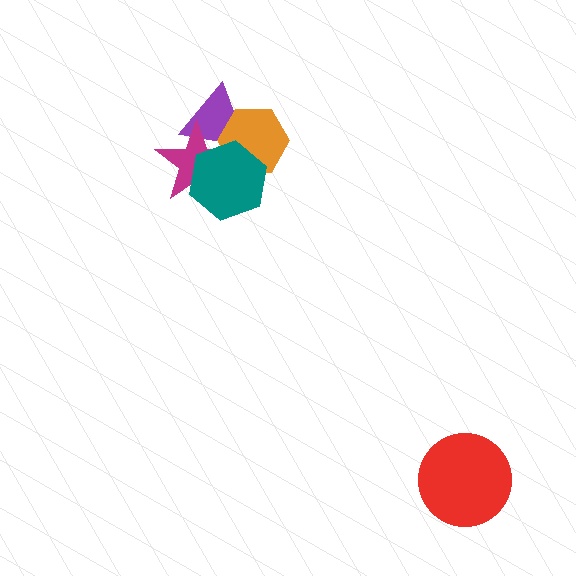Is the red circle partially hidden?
No, no other shape covers it.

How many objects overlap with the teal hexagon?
3 objects overlap with the teal hexagon.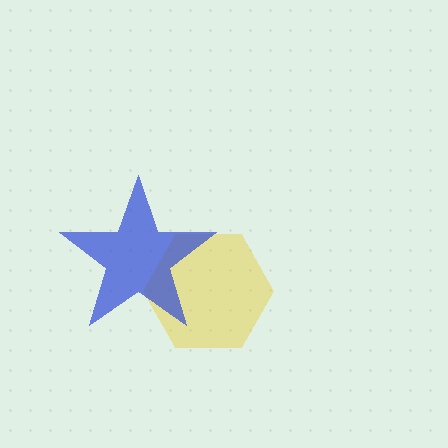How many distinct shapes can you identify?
There are 2 distinct shapes: a yellow hexagon, a blue star.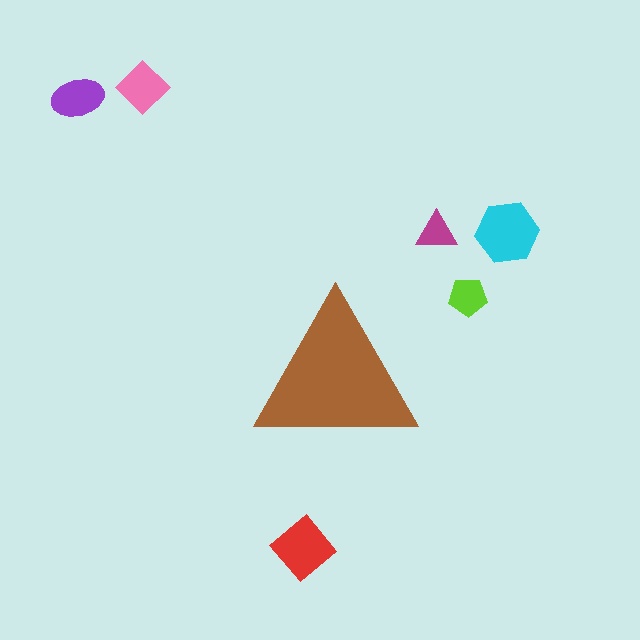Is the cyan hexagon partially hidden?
No, the cyan hexagon is fully visible.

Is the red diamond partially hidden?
No, the red diamond is fully visible.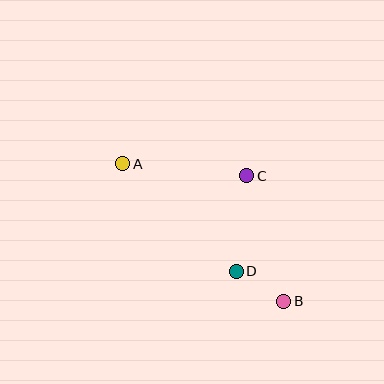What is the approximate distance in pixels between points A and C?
The distance between A and C is approximately 124 pixels.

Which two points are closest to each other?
Points B and D are closest to each other.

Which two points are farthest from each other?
Points A and B are farthest from each other.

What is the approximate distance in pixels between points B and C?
The distance between B and C is approximately 131 pixels.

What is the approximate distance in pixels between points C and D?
The distance between C and D is approximately 96 pixels.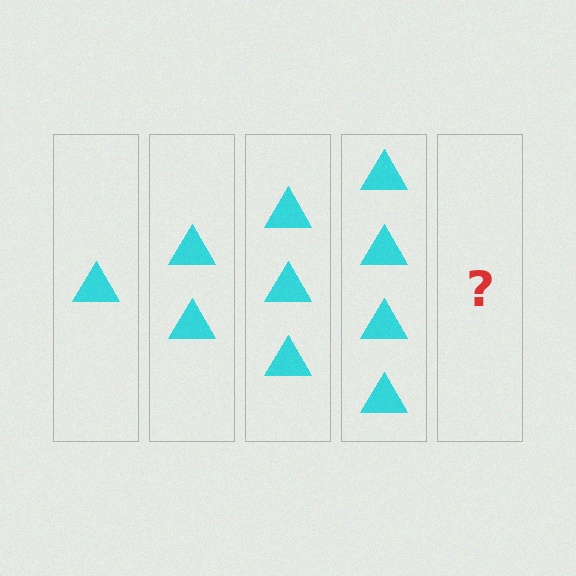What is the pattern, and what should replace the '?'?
The pattern is that each step adds one more triangle. The '?' should be 5 triangles.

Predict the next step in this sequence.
The next step is 5 triangles.